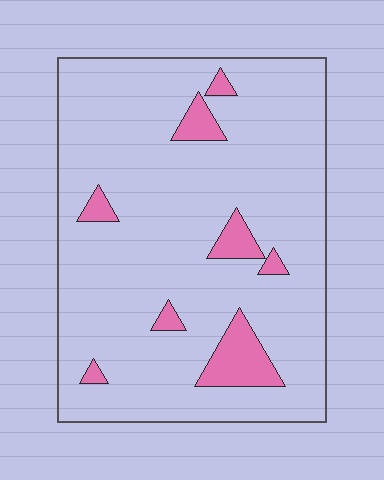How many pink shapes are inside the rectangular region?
8.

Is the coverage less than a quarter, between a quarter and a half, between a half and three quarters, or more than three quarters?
Less than a quarter.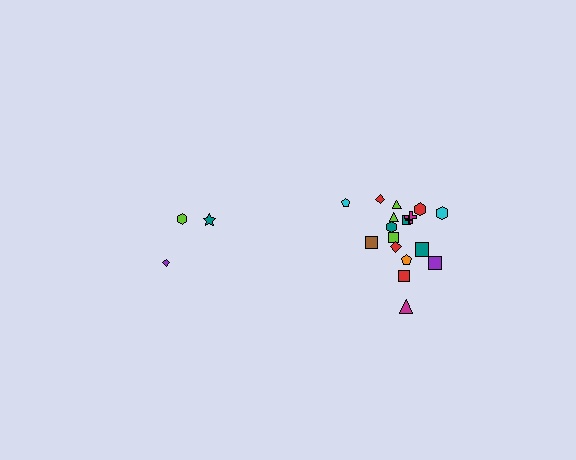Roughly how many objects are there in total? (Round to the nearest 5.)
Roughly 20 objects in total.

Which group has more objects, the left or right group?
The right group.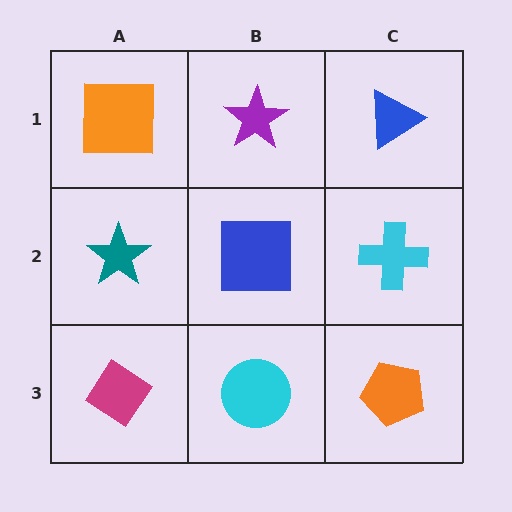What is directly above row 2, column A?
An orange square.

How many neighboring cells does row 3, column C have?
2.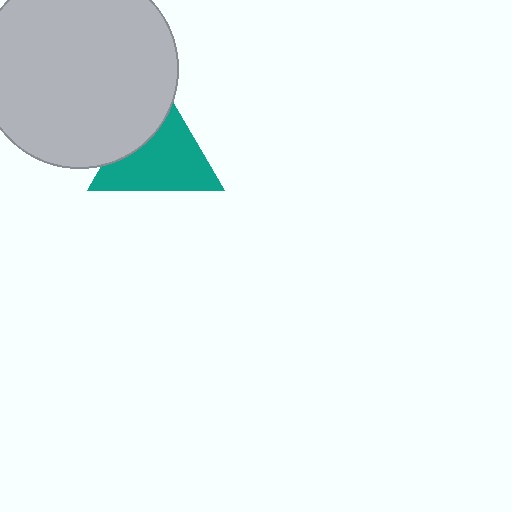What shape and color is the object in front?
The object in front is a light gray circle.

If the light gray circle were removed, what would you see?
You would see the complete teal triangle.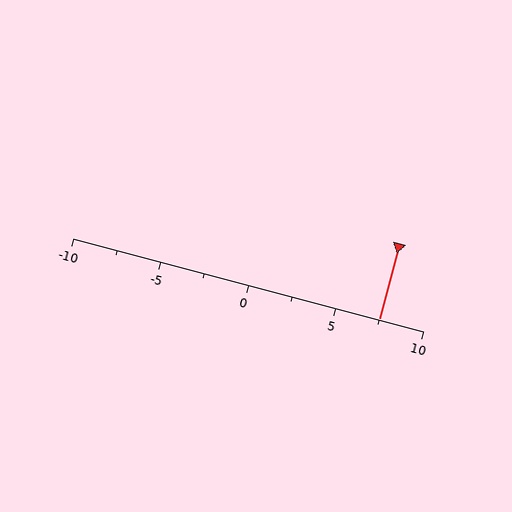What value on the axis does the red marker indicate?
The marker indicates approximately 7.5.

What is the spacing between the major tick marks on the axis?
The major ticks are spaced 5 apart.